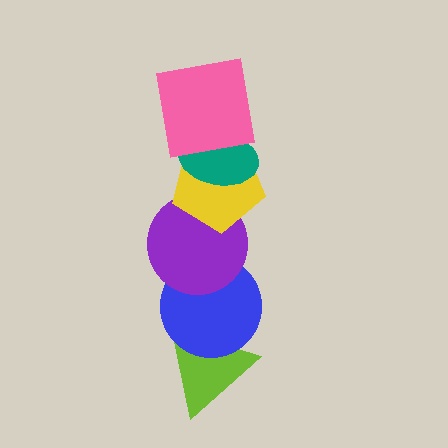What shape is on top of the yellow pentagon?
The teal ellipse is on top of the yellow pentagon.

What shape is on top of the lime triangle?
The blue circle is on top of the lime triangle.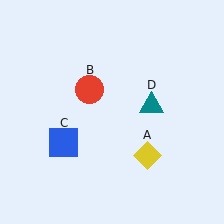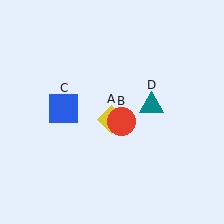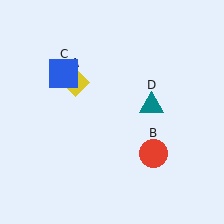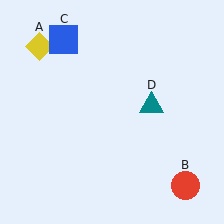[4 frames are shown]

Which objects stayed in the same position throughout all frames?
Teal triangle (object D) remained stationary.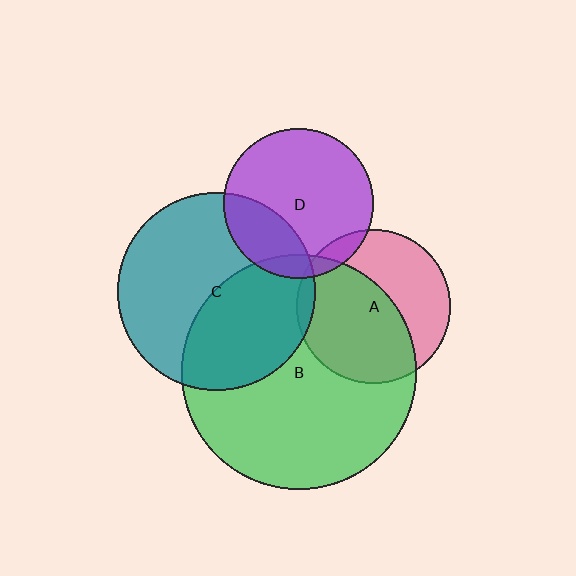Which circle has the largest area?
Circle B (green).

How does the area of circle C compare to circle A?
Approximately 1.7 times.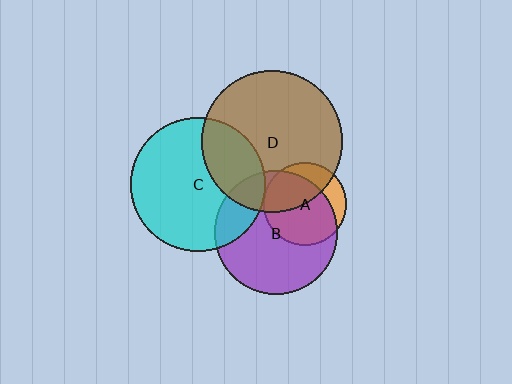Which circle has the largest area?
Circle D (brown).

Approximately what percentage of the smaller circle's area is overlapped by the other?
Approximately 30%.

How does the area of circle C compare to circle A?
Approximately 2.6 times.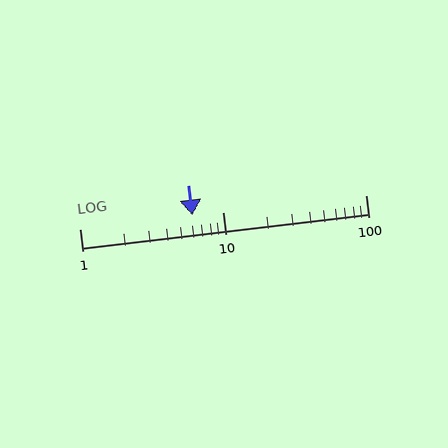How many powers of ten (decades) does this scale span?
The scale spans 2 decades, from 1 to 100.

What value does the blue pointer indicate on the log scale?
The pointer indicates approximately 6.1.